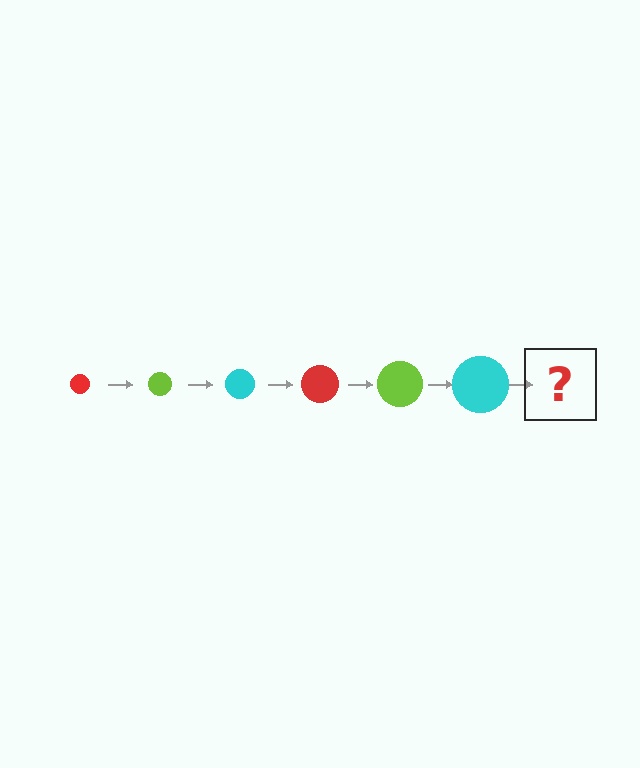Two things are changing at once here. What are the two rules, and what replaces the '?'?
The two rules are that the circle grows larger each step and the color cycles through red, lime, and cyan. The '?' should be a red circle, larger than the previous one.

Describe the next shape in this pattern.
It should be a red circle, larger than the previous one.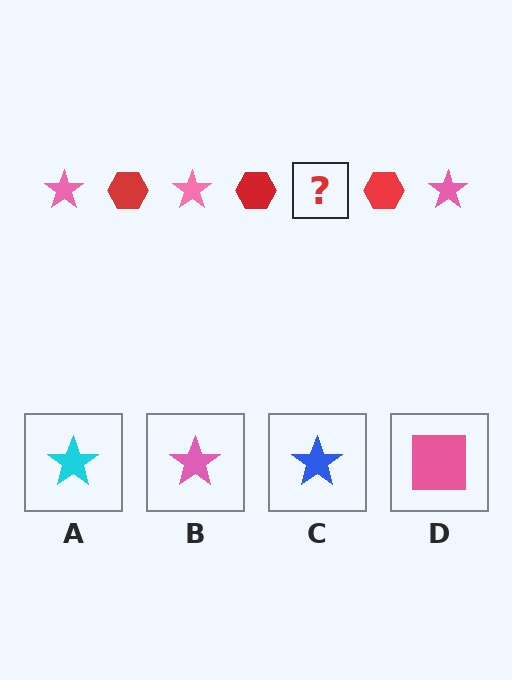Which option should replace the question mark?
Option B.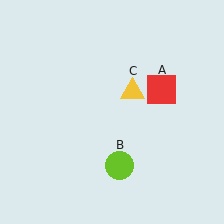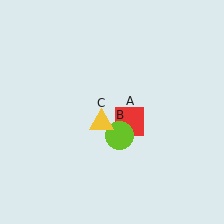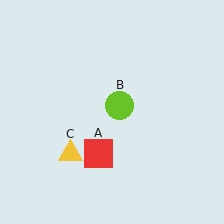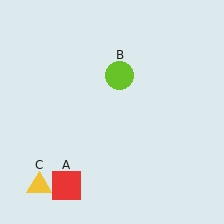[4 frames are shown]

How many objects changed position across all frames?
3 objects changed position: red square (object A), lime circle (object B), yellow triangle (object C).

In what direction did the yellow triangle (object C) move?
The yellow triangle (object C) moved down and to the left.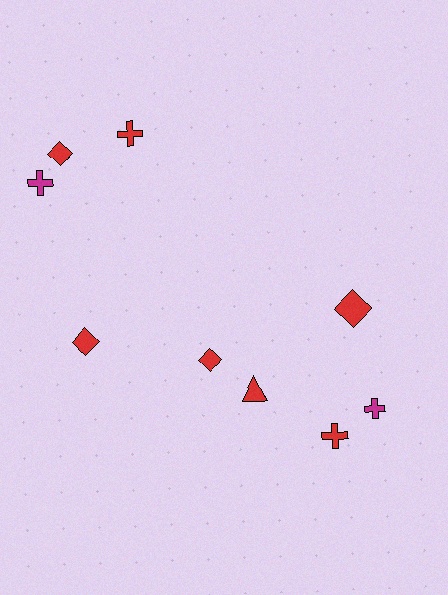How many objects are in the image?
There are 9 objects.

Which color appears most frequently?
Red, with 7 objects.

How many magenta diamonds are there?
There are no magenta diamonds.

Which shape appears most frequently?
Diamond, with 4 objects.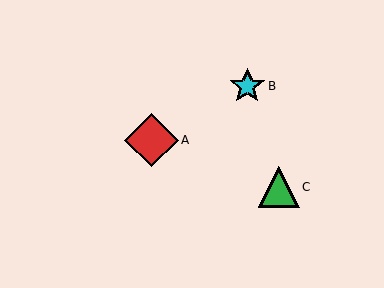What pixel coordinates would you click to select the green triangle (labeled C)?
Click at (279, 187) to select the green triangle C.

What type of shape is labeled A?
Shape A is a red diamond.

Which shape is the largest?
The red diamond (labeled A) is the largest.